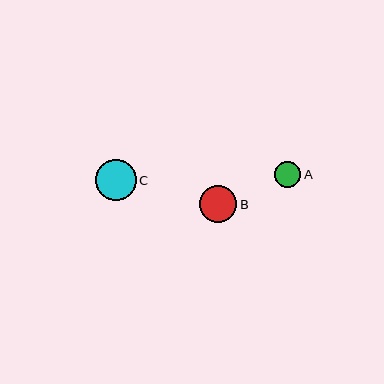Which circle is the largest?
Circle C is the largest with a size of approximately 41 pixels.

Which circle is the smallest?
Circle A is the smallest with a size of approximately 26 pixels.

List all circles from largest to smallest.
From largest to smallest: C, B, A.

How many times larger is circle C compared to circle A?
Circle C is approximately 1.6 times the size of circle A.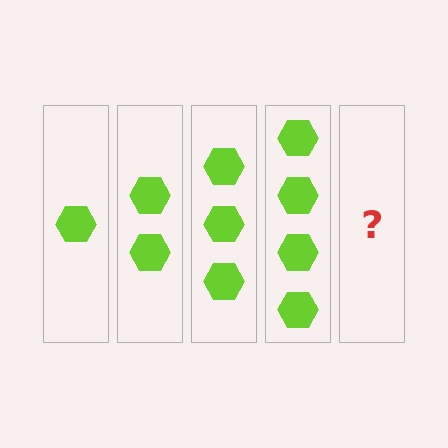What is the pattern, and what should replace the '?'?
The pattern is that each step adds one more hexagon. The '?' should be 5 hexagons.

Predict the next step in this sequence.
The next step is 5 hexagons.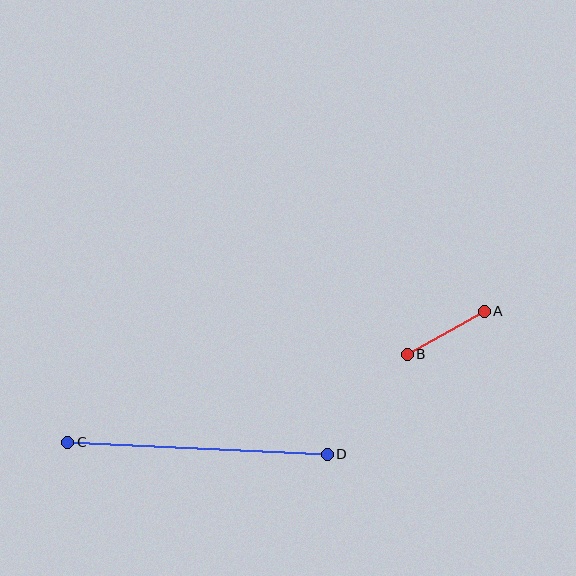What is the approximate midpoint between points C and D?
The midpoint is at approximately (198, 448) pixels.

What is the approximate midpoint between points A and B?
The midpoint is at approximately (446, 333) pixels.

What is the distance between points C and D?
The distance is approximately 259 pixels.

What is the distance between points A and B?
The distance is approximately 88 pixels.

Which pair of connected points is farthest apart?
Points C and D are farthest apart.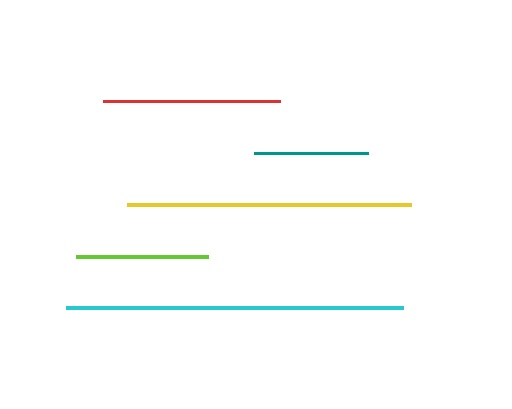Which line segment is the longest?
The cyan line is the longest at approximately 337 pixels.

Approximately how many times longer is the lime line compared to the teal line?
The lime line is approximately 1.2 times the length of the teal line.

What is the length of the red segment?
The red segment is approximately 178 pixels long.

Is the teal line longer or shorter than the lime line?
The lime line is longer than the teal line.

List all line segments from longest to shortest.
From longest to shortest: cyan, yellow, red, lime, teal.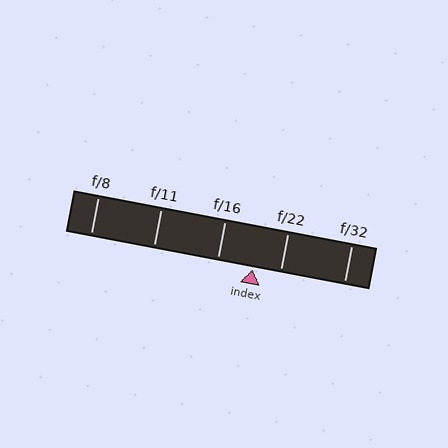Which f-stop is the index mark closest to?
The index mark is closest to f/22.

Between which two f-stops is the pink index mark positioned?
The index mark is between f/16 and f/22.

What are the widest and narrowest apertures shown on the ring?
The widest aperture shown is f/8 and the narrowest is f/32.